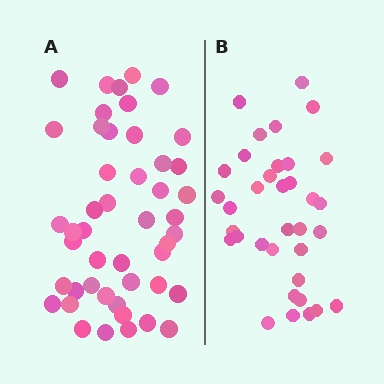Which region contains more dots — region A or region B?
Region A (the left region) has more dots.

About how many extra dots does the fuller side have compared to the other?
Region A has roughly 12 or so more dots than region B.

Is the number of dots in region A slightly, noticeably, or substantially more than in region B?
Region A has noticeably more, but not dramatically so. The ratio is roughly 1.3 to 1.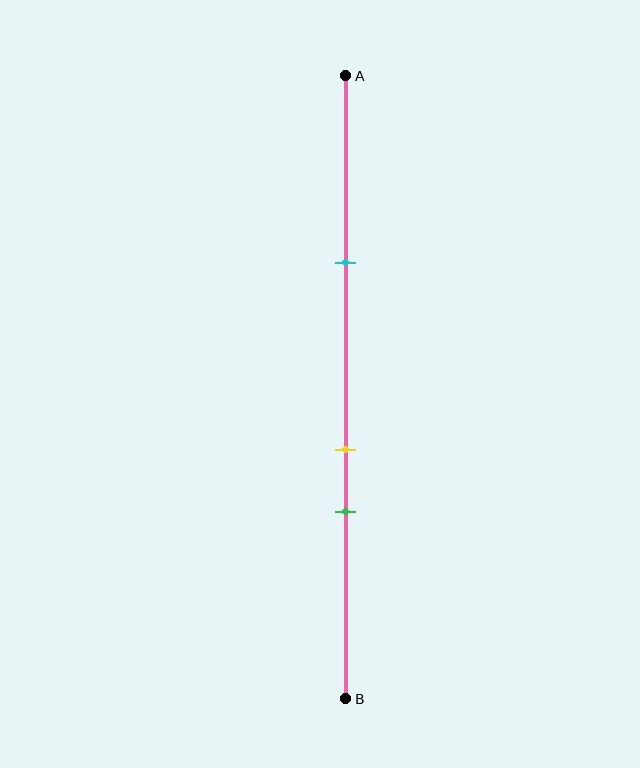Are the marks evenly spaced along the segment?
No, the marks are not evenly spaced.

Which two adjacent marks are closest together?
The yellow and green marks are the closest adjacent pair.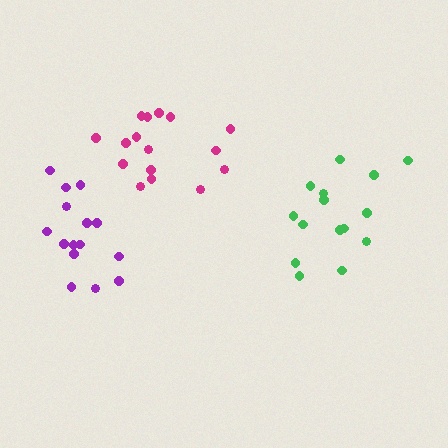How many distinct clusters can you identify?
There are 3 distinct clusters.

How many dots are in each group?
Group 1: 15 dots, Group 2: 16 dots, Group 3: 15 dots (46 total).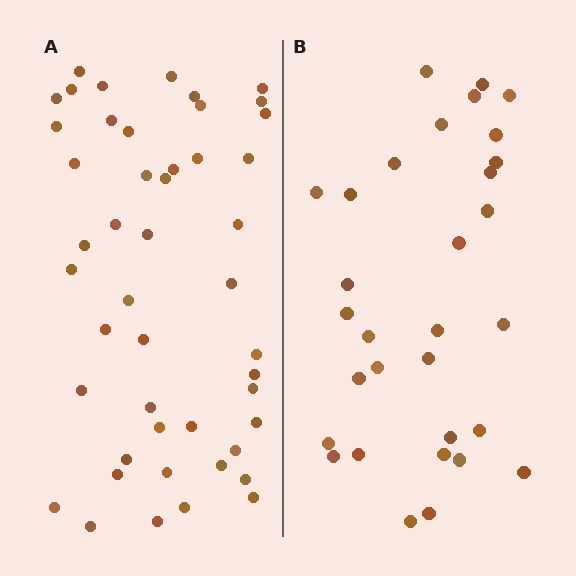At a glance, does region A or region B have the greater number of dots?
Region A (the left region) has more dots.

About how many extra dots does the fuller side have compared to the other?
Region A has approximately 15 more dots than region B.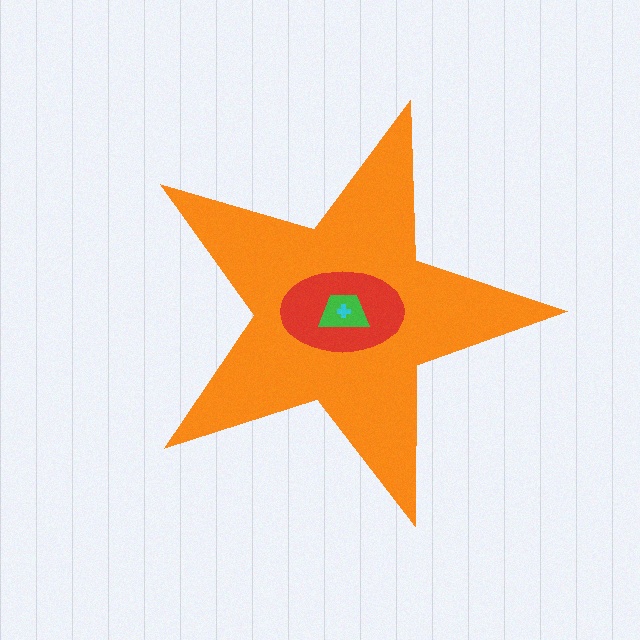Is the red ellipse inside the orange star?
Yes.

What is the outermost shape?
The orange star.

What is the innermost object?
The cyan cross.